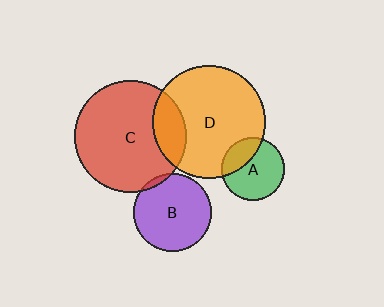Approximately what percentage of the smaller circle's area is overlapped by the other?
Approximately 30%.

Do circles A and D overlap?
Yes.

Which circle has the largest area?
Circle D (orange).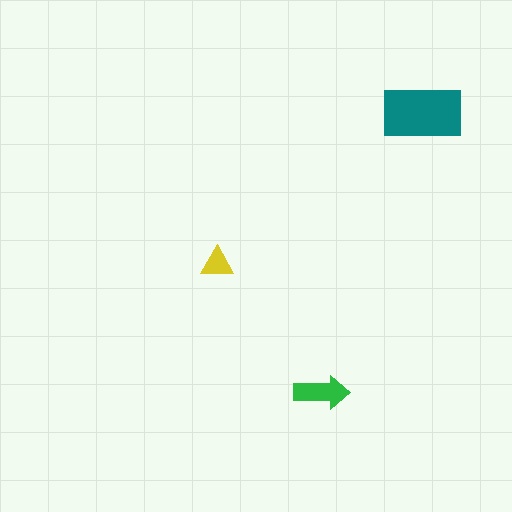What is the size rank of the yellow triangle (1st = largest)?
3rd.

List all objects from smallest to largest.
The yellow triangle, the green arrow, the teal rectangle.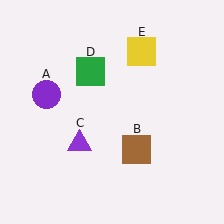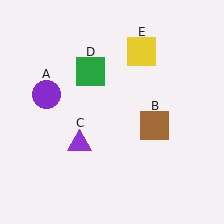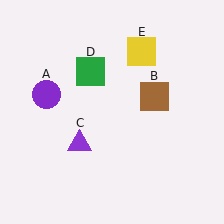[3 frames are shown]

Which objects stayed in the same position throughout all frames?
Purple circle (object A) and purple triangle (object C) and green square (object D) and yellow square (object E) remained stationary.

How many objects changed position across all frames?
1 object changed position: brown square (object B).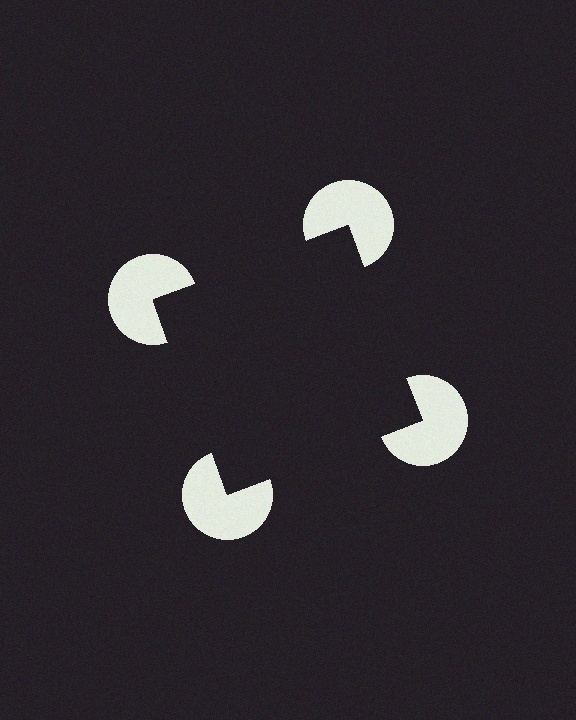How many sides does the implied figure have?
4 sides.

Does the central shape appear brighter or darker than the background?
It typically appears slightly darker than the background, even though no actual brightness change is drawn.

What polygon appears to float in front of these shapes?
An illusory square — its edges are inferred from the aligned wedge cuts in the pac-man discs, not physically drawn.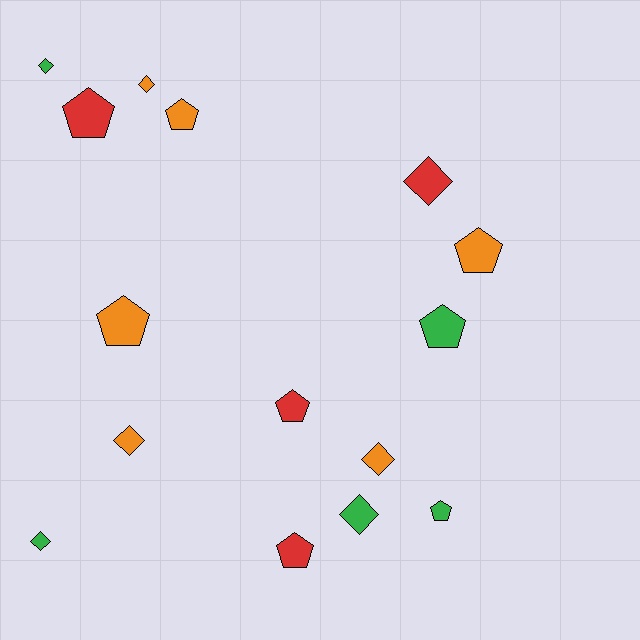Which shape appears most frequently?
Pentagon, with 8 objects.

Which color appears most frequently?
Orange, with 6 objects.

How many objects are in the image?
There are 15 objects.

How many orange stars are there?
There are no orange stars.